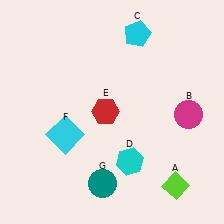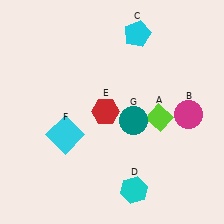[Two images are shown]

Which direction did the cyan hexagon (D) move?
The cyan hexagon (D) moved down.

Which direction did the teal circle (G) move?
The teal circle (G) moved up.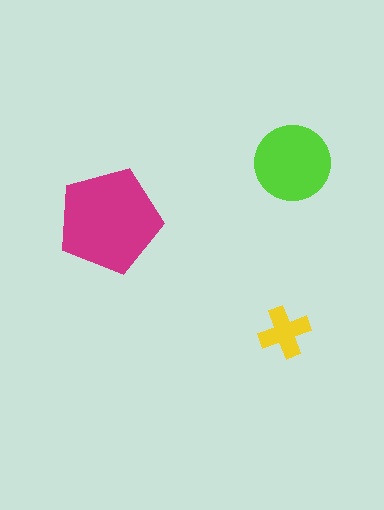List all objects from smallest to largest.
The yellow cross, the lime circle, the magenta pentagon.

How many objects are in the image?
There are 3 objects in the image.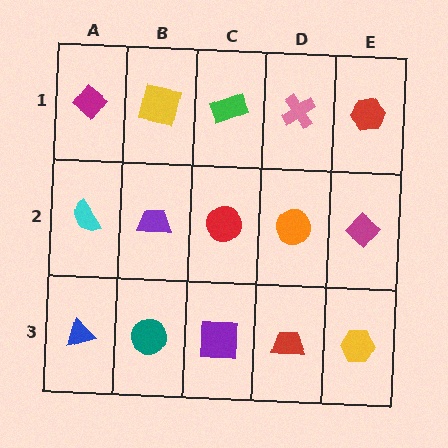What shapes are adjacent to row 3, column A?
A cyan semicircle (row 2, column A), a teal circle (row 3, column B).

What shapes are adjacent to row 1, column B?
A purple trapezoid (row 2, column B), a magenta diamond (row 1, column A), a green rectangle (row 1, column C).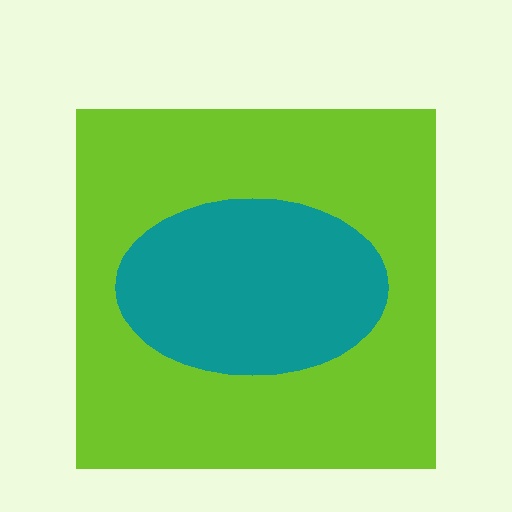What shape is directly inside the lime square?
The teal ellipse.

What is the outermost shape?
The lime square.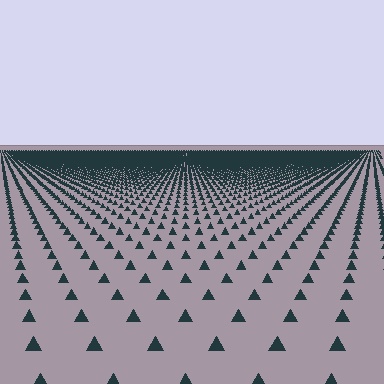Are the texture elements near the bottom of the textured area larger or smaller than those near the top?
Larger. Near the bottom, elements are closer to the viewer and appear at a bigger on-screen size.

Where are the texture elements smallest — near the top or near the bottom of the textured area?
Near the top.